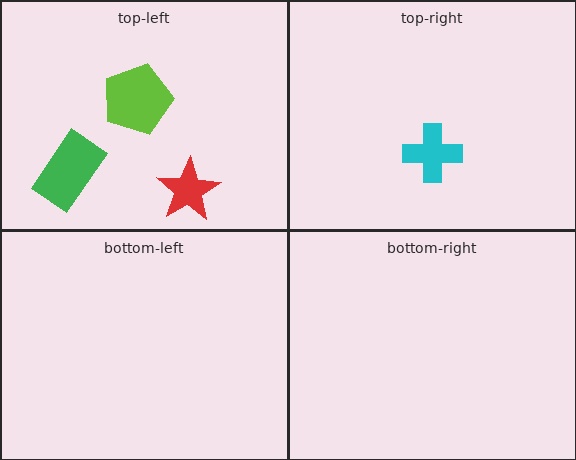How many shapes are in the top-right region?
1.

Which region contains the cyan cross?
The top-right region.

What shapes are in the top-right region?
The cyan cross.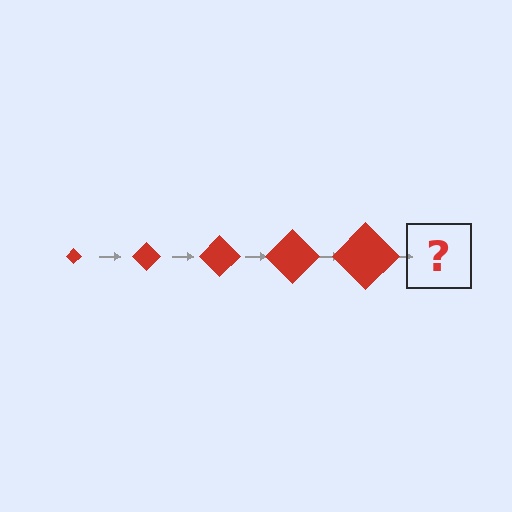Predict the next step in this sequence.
The next step is a red diamond, larger than the previous one.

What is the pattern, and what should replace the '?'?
The pattern is that the diamond gets progressively larger each step. The '?' should be a red diamond, larger than the previous one.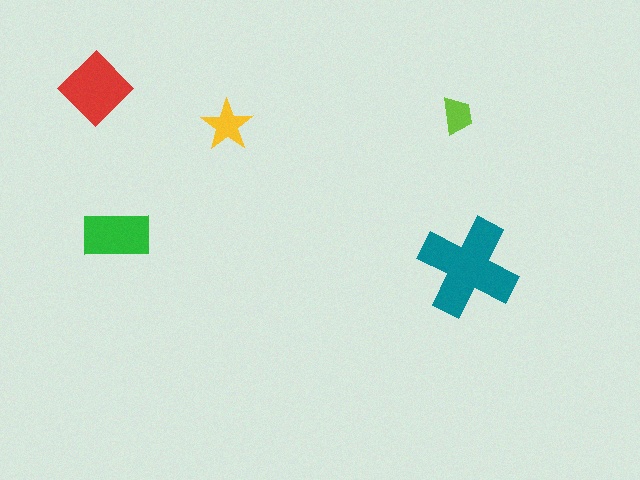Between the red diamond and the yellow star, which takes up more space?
The red diamond.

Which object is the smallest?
The lime trapezoid.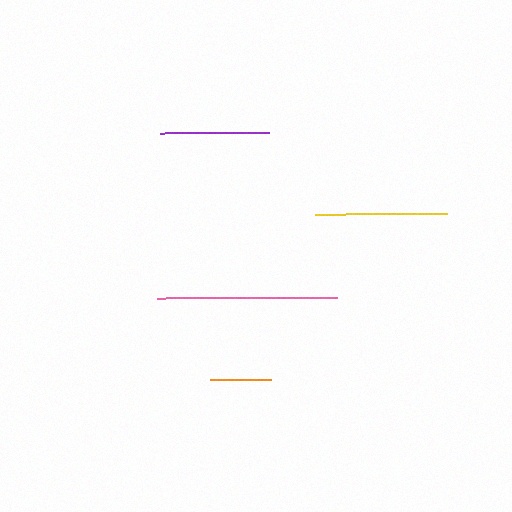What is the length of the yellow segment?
The yellow segment is approximately 132 pixels long.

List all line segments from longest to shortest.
From longest to shortest: pink, yellow, purple, orange.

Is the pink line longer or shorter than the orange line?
The pink line is longer than the orange line.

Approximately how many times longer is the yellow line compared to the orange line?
The yellow line is approximately 2.1 times the length of the orange line.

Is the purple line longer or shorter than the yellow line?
The yellow line is longer than the purple line.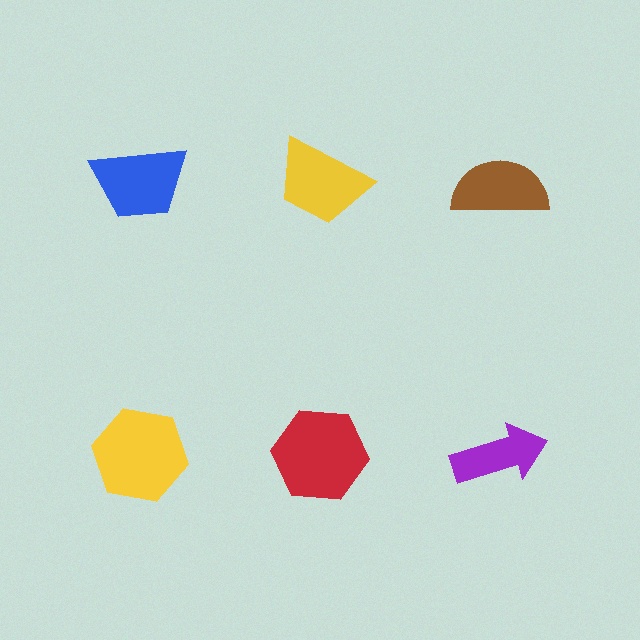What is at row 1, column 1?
A blue trapezoid.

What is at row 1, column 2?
A yellow trapezoid.